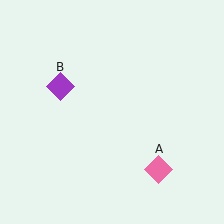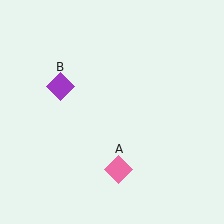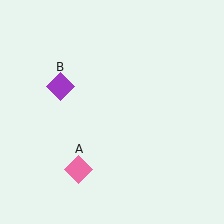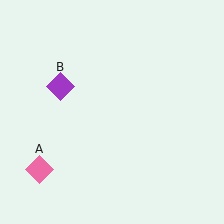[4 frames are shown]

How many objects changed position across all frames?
1 object changed position: pink diamond (object A).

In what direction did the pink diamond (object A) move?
The pink diamond (object A) moved left.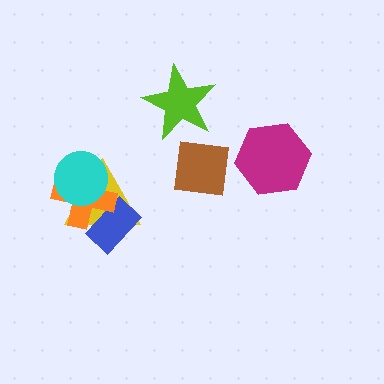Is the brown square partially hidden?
No, no other shape covers it.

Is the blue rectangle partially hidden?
Yes, it is partially covered by another shape.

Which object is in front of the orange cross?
The cyan circle is in front of the orange cross.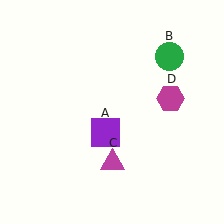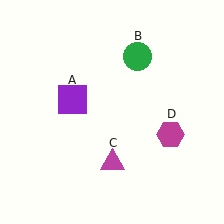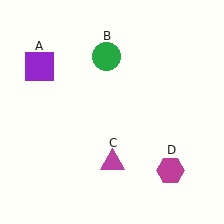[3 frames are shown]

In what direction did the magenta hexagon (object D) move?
The magenta hexagon (object D) moved down.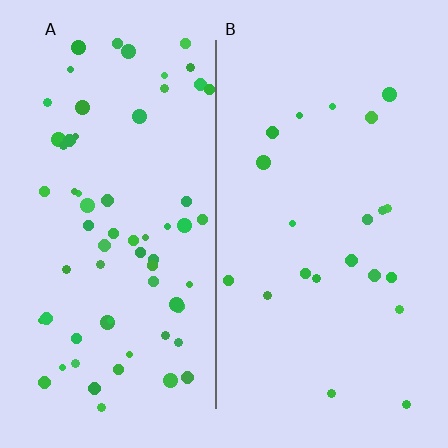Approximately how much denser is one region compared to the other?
Approximately 3.1× — region A over region B.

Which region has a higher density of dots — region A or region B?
A (the left).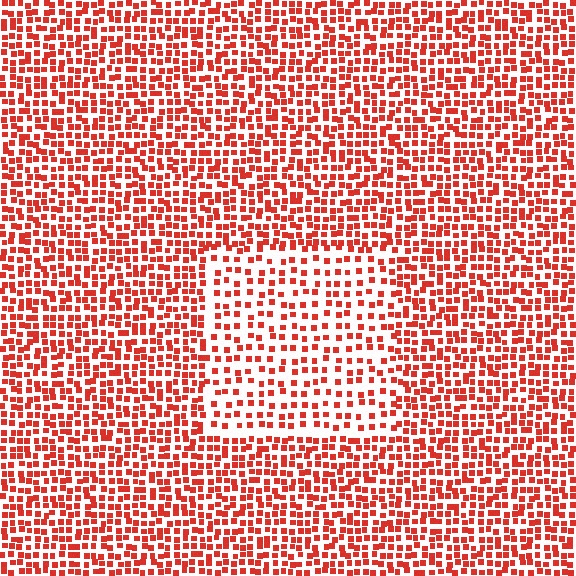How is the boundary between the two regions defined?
The boundary is defined by a change in element density (approximately 1.8x ratio). All elements are the same color, size, and shape.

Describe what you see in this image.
The image contains small red elements arranged at two different densities. A rectangle-shaped region is visible where the elements are less densely packed than the surrounding area.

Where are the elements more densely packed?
The elements are more densely packed outside the rectangle boundary.